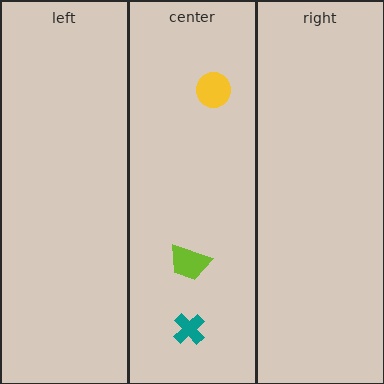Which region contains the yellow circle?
The center region.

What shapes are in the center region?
The teal cross, the yellow circle, the lime trapezoid.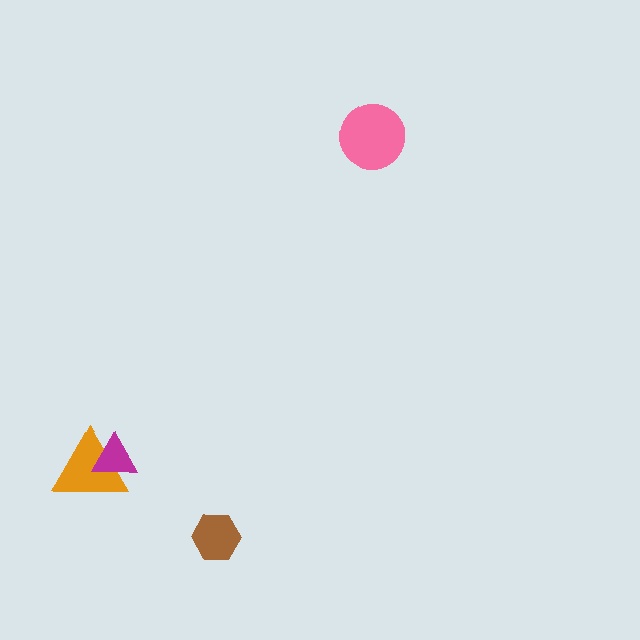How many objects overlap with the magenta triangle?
1 object overlaps with the magenta triangle.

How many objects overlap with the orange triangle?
1 object overlaps with the orange triangle.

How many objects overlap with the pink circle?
0 objects overlap with the pink circle.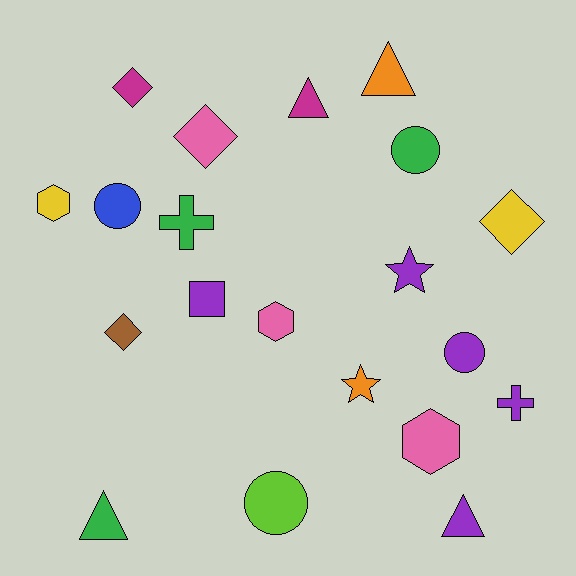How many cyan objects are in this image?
There are no cyan objects.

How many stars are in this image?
There are 2 stars.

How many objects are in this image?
There are 20 objects.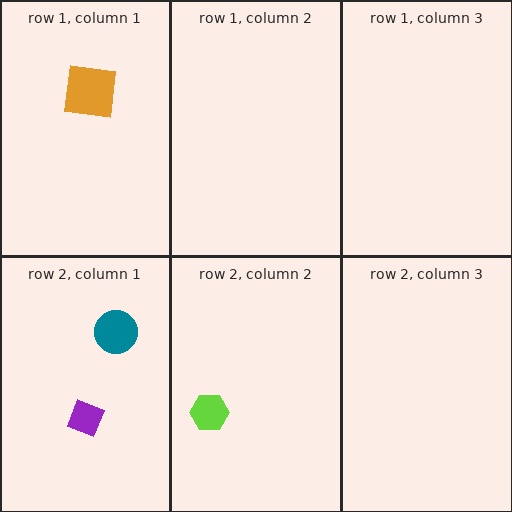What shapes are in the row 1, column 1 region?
The orange square.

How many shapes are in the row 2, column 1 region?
2.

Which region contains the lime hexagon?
The row 2, column 2 region.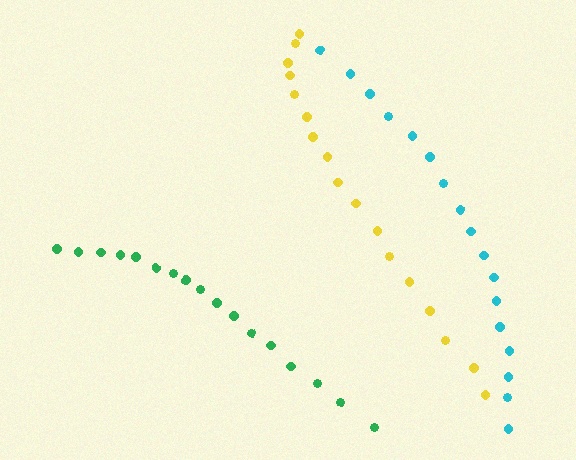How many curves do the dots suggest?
There are 3 distinct paths.